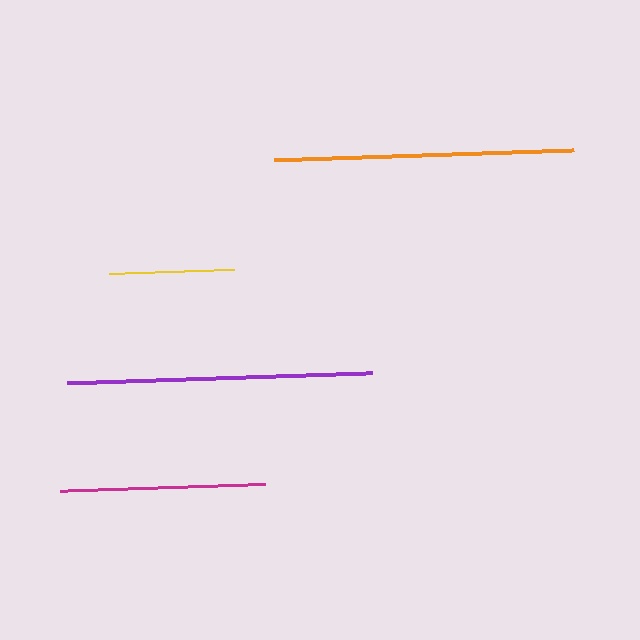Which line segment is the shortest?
The yellow line is the shortest at approximately 125 pixels.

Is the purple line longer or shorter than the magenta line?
The purple line is longer than the magenta line.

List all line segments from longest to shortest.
From longest to shortest: purple, orange, magenta, yellow.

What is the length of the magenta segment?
The magenta segment is approximately 205 pixels long.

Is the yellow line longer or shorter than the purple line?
The purple line is longer than the yellow line.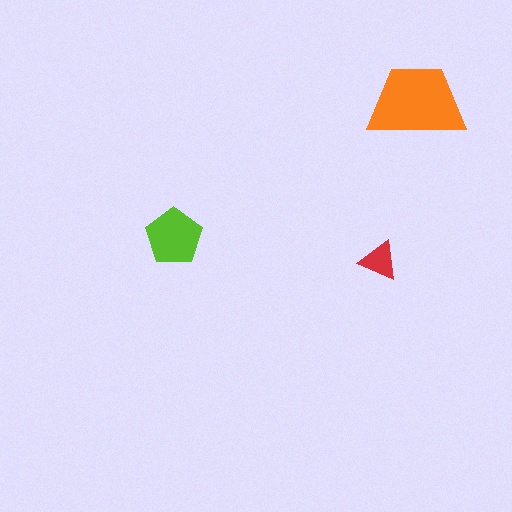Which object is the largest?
The orange trapezoid.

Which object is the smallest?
The red triangle.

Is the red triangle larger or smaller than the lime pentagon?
Smaller.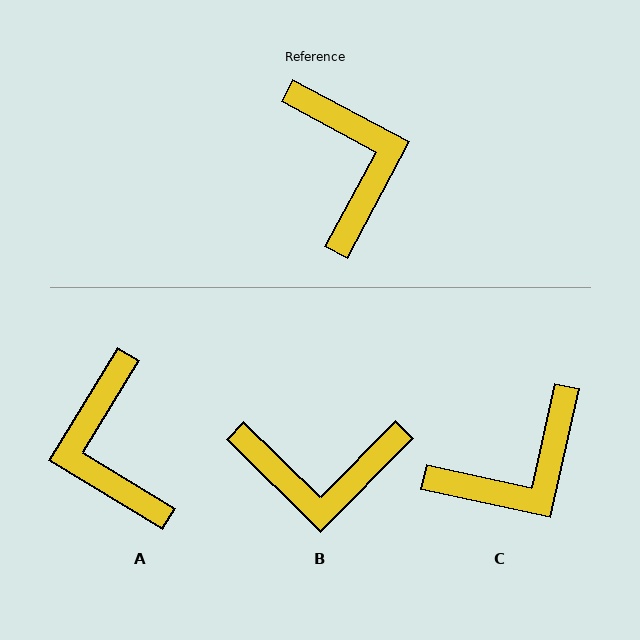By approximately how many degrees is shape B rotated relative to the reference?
Approximately 106 degrees clockwise.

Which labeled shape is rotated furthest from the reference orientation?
A, about 177 degrees away.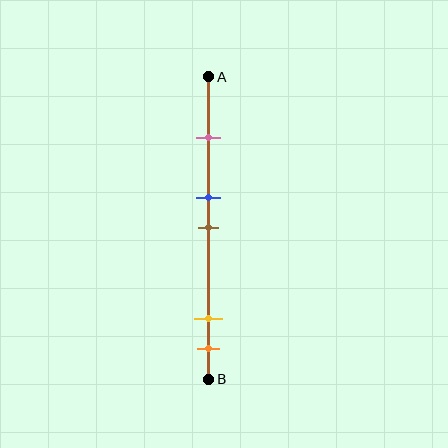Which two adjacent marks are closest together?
The blue and brown marks are the closest adjacent pair.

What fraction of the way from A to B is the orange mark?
The orange mark is approximately 90% (0.9) of the way from A to B.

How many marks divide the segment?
There are 5 marks dividing the segment.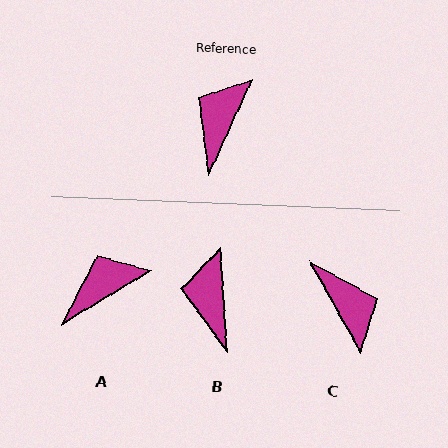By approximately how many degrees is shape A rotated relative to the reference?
Approximately 34 degrees clockwise.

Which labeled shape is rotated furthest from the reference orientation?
C, about 126 degrees away.